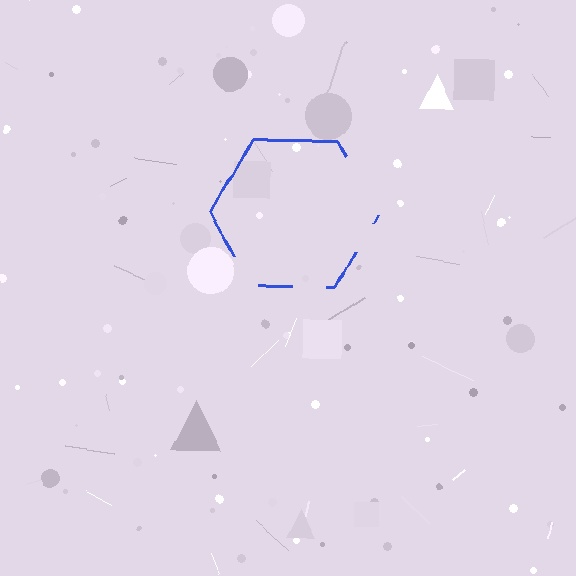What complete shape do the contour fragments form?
The contour fragments form a hexagon.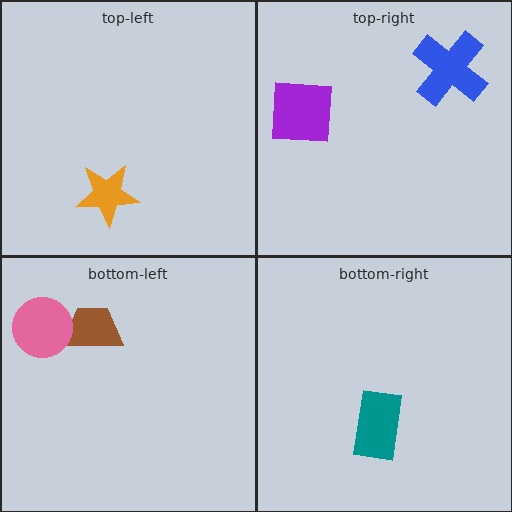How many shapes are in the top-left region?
1.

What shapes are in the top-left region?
The orange star.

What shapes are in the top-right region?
The blue cross, the purple square.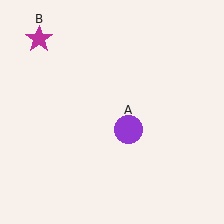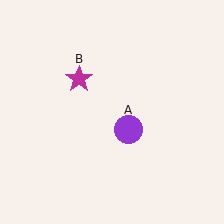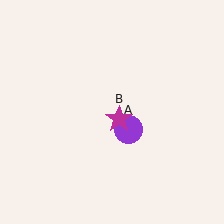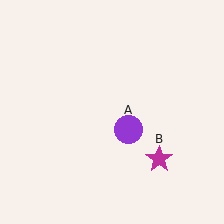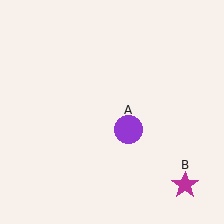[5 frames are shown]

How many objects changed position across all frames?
1 object changed position: magenta star (object B).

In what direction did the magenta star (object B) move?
The magenta star (object B) moved down and to the right.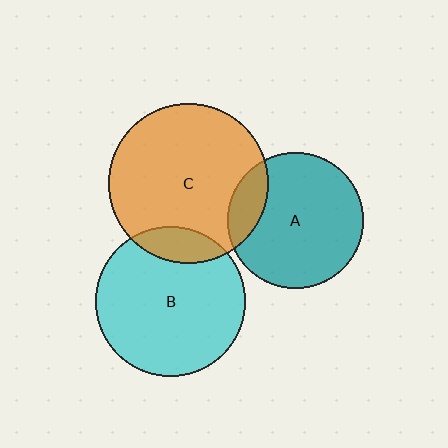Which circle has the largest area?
Circle C (orange).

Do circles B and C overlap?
Yes.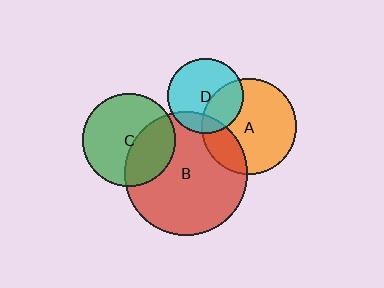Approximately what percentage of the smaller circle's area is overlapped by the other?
Approximately 15%.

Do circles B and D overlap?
Yes.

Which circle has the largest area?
Circle B (red).